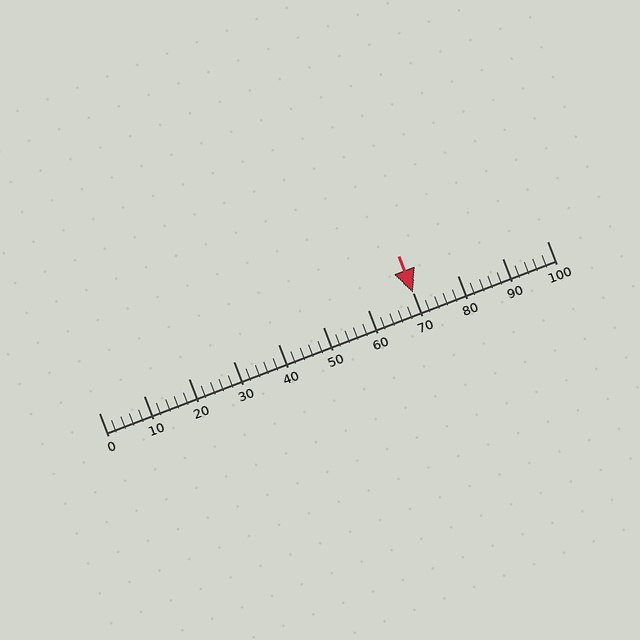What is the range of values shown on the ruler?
The ruler shows values from 0 to 100.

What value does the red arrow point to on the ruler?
The red arrow points to approximately 70.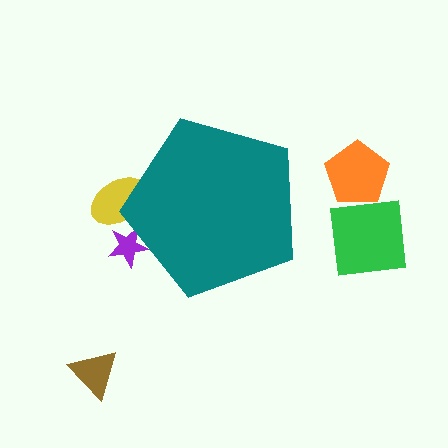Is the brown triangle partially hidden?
No, the brown triangle is fully visible.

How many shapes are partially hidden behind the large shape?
2 shapes are partially hidden.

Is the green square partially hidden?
No, the green square is fully visible.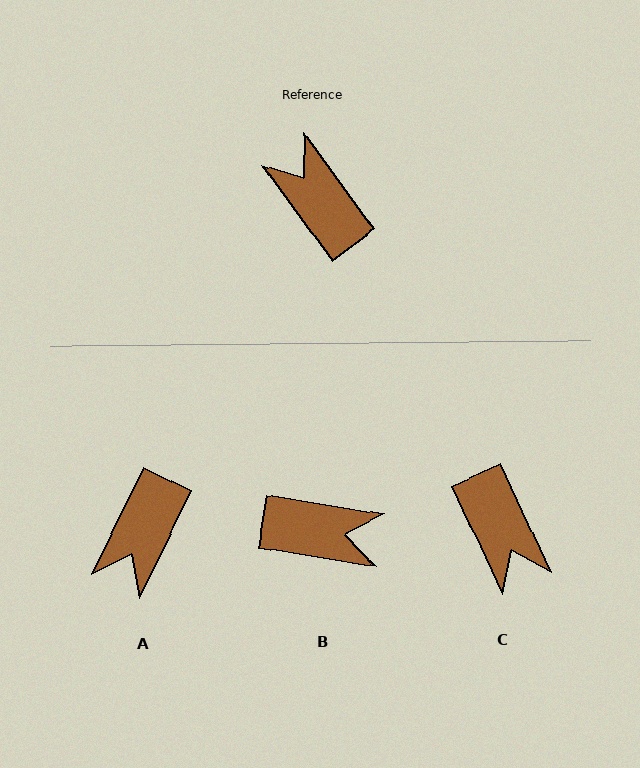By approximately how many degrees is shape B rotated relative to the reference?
Approximately 136 degrees clockwise.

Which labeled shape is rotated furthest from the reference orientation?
C, about 168 degrees away.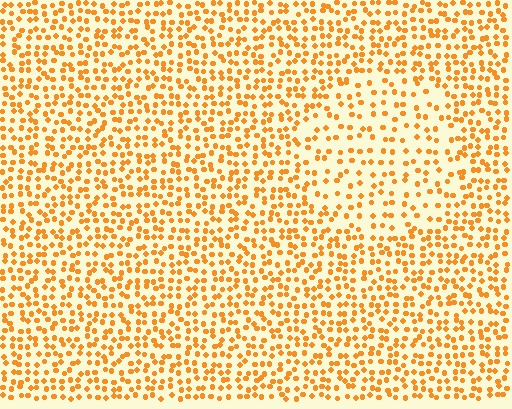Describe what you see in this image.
The image contains small orange elements arranged at two different densities. A circle-shaped region is visible where the elements are less densely packed than the surrounding area.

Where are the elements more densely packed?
The elements are more densely packed outside the circle boundary.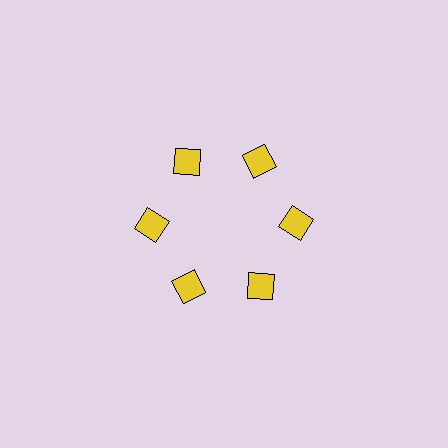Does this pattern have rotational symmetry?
Yes, this pattern has 6-fold rotational symmetry. It looks the same after rotating 60 degrees around the center.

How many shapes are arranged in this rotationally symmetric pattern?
There are 6 shapes, arranged in 6 groups of 1.